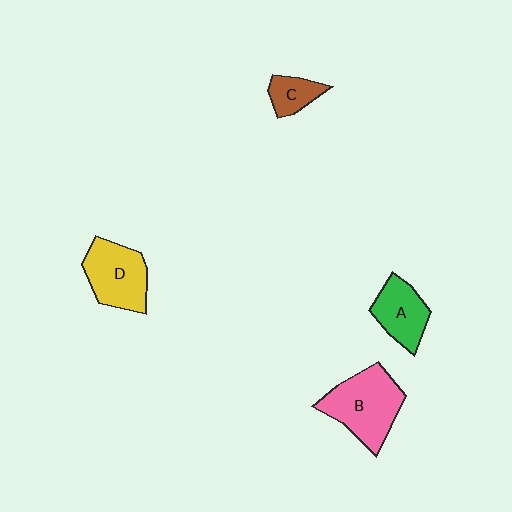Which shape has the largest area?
Shape B (pink).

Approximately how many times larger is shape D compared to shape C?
Approximately 2.2 times.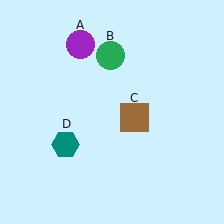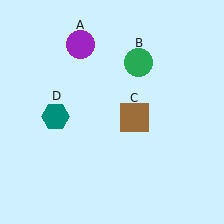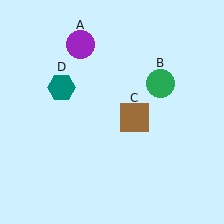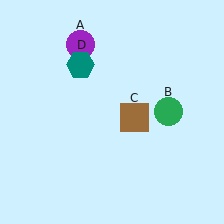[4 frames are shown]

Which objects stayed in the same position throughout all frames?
Purple circle (object A) and brown square (object C) remained stationary.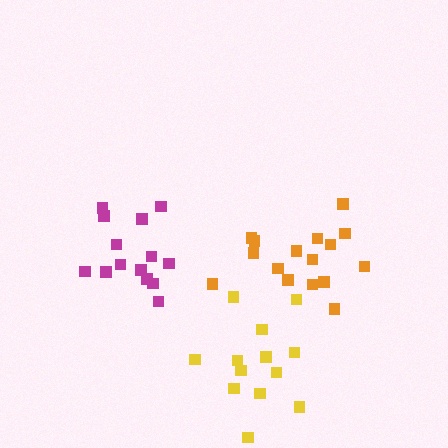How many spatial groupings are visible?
There are 3 spatial groupings.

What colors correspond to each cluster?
The clusters are colored: orange, yellow, magenta.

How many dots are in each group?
Group 1: 16 dots, Group 2: 13 dots, Group 3: 14 dots (43 total).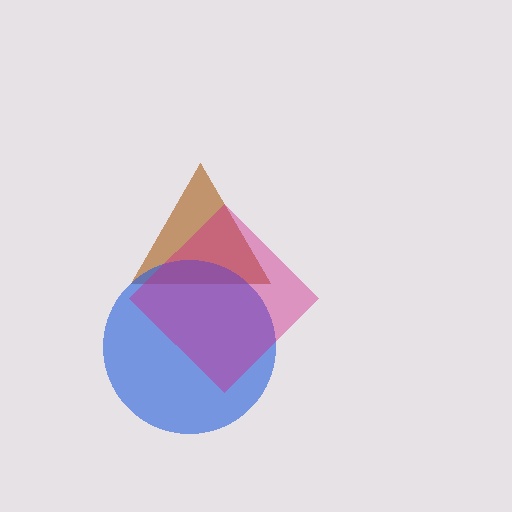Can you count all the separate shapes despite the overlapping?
Yes, there are 3 separate shapes.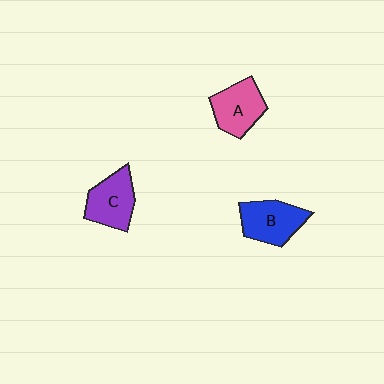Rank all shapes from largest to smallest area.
From largest to smallest: B (blue), C (purple), A (pink).